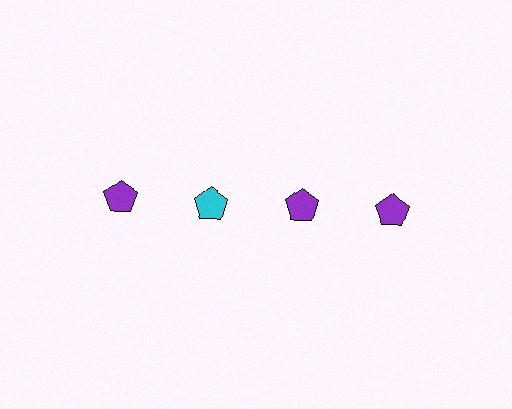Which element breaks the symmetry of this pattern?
The cyan pentagon in the top row, second from left column breaks the symmetry. All other shapes are purple pentagons.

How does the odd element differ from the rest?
It has a different color: cyan instead of purple.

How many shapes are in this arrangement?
There are 4 shapes arranged in a grid pattern.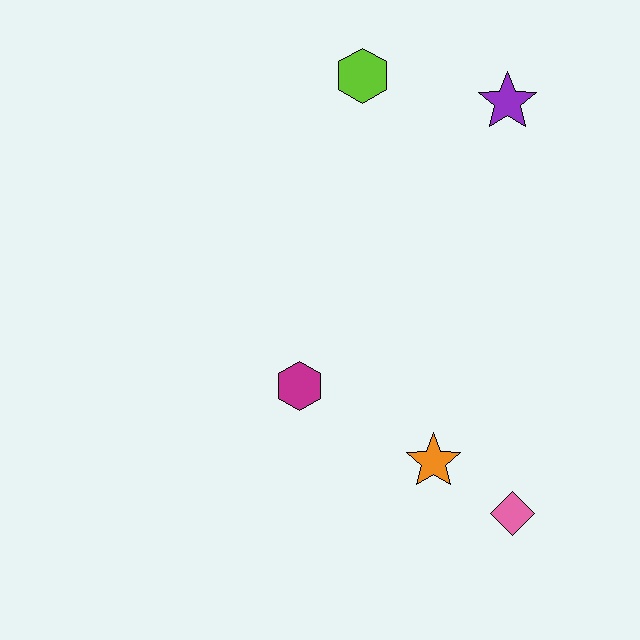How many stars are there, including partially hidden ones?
There are 2 stars.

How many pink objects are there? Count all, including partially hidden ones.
There is 1 pink object.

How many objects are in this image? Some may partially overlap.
There are 5 objects.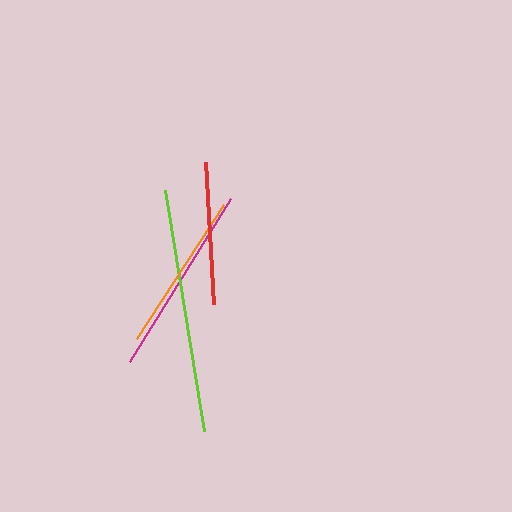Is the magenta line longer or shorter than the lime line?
The lime line is longer than the magenta line.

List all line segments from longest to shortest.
From longest to shortest: lime, magenta, orange, red.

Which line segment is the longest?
The lime line is the longest at approximately 244 pixels.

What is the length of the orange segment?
The orange segment is approximately 160 pixels long.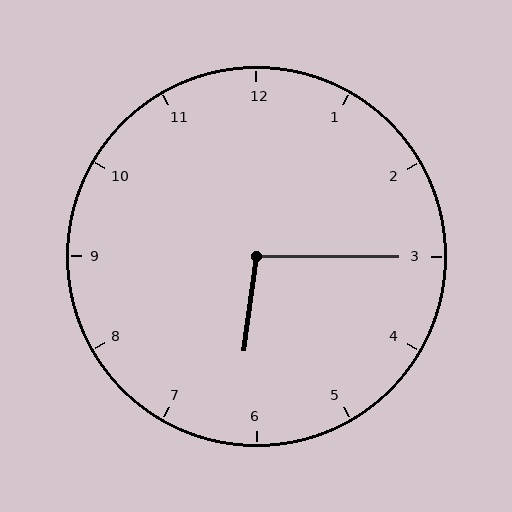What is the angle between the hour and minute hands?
Approximately 98 degrees.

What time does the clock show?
6:15.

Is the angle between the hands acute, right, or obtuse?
It is obtuse.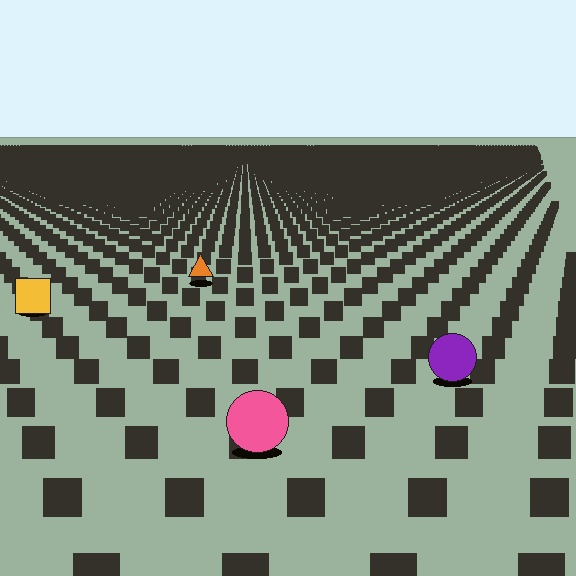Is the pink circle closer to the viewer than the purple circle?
Yes. The pink circle is closer — you can tell from the texture gradient: the ground texture is coarser near it.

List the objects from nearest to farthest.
From nearest to farthest: the pink circle, the purple circle, the yellow square, the orange triangle.